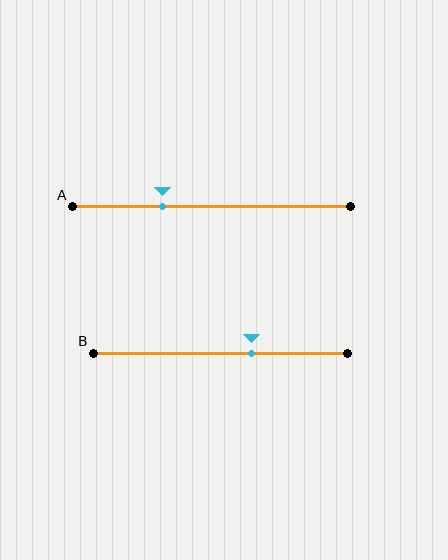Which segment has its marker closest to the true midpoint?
Segment B has its marker closest to the true midpoint.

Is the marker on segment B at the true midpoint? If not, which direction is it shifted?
No, the marker on segment B is shifted to the right by about 12% of the segment length.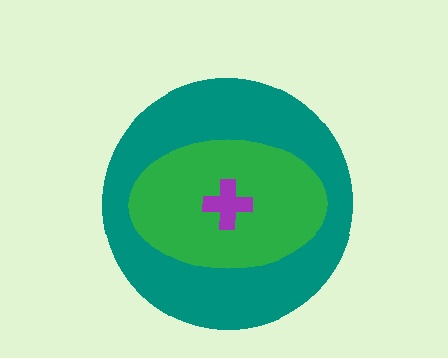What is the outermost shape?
The teal circle.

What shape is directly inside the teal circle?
The green ellipse.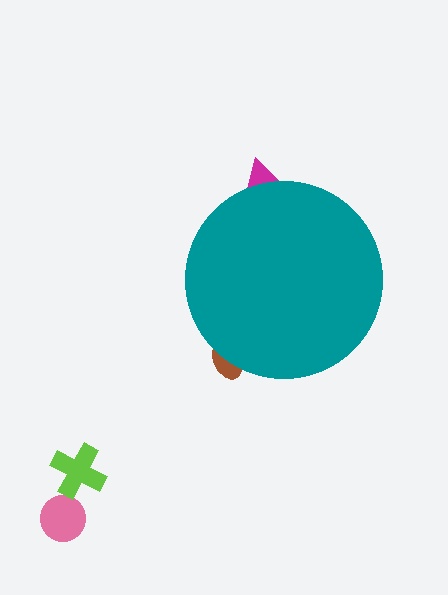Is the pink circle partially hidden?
No, the pink circle is fully visible.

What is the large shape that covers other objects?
A teal circle.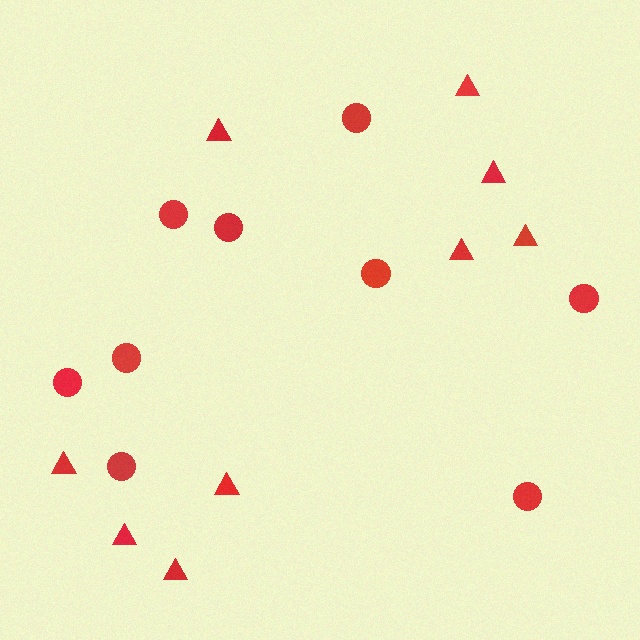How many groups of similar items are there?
There are 2 groups: one group of triangles (9) and one group of circles (9).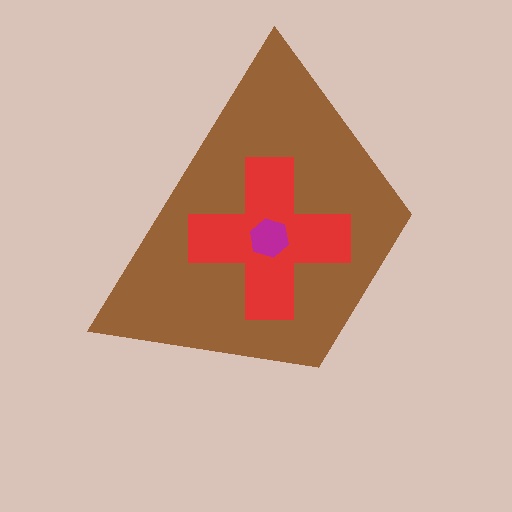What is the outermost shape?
The brown trapezoid.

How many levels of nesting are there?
3.